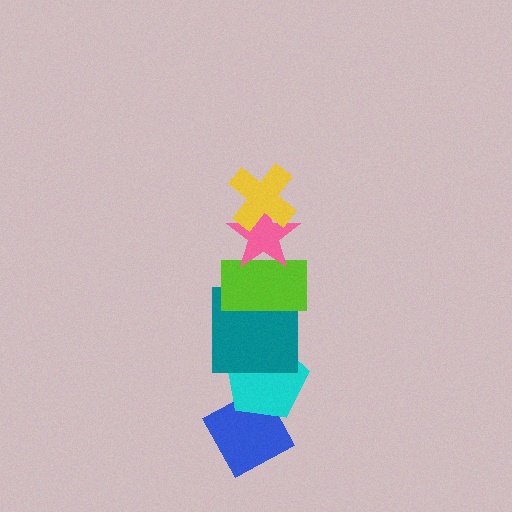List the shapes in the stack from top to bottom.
From top to bottom: the yellow cross, the pink star, the lime rectangle, the teal square, the cyan pentagon, the blue diamond.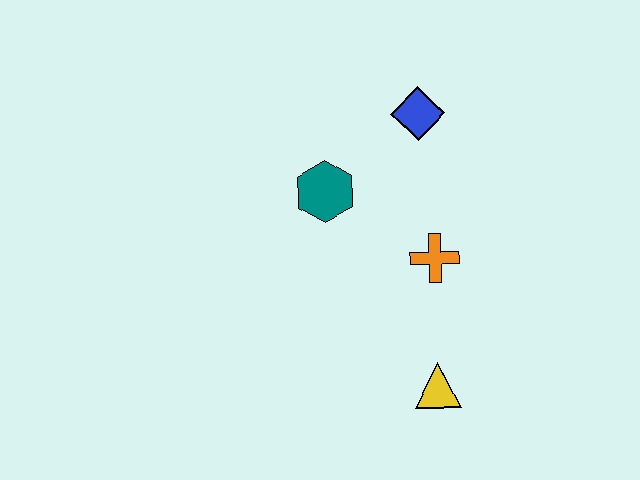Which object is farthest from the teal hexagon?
The yellow triangle is farthest from the teal hexagon.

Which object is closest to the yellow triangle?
The orange cross is closest to the yellow triangle.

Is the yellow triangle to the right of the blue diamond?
Yes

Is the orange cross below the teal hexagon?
Yes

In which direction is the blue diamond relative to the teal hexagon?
The blue diamond is to the right of the teal hexagon.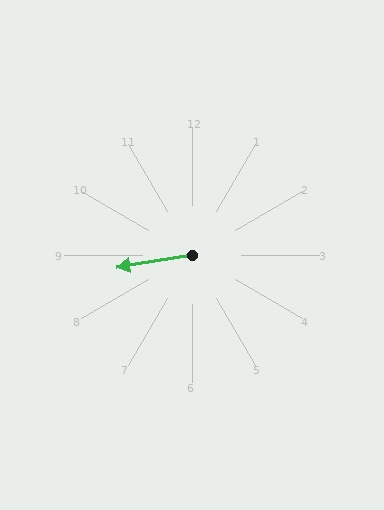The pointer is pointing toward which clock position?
Roughly 9 o'clock.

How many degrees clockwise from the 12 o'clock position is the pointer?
Approximately 261 degrees.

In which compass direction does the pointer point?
West.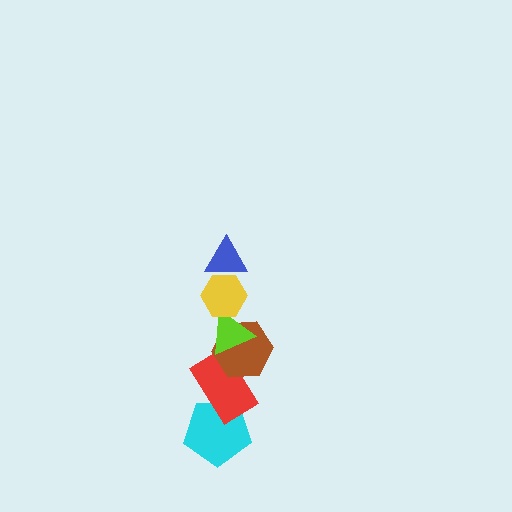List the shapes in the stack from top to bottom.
From top to bottom: the blue triangle, the yellow hexagon, the lime triangle, the brown hexagon, the red rectangle, the cyan pentagon.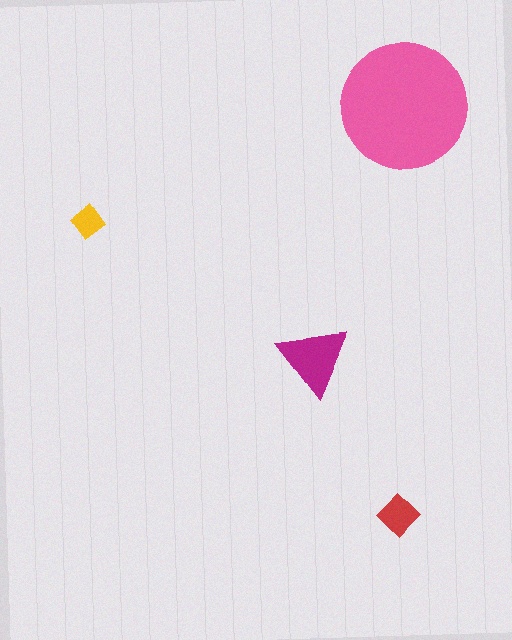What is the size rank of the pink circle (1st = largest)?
1st.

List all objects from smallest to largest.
The yellow diamond, the red diamond, the magenta triangle, the pink circle.